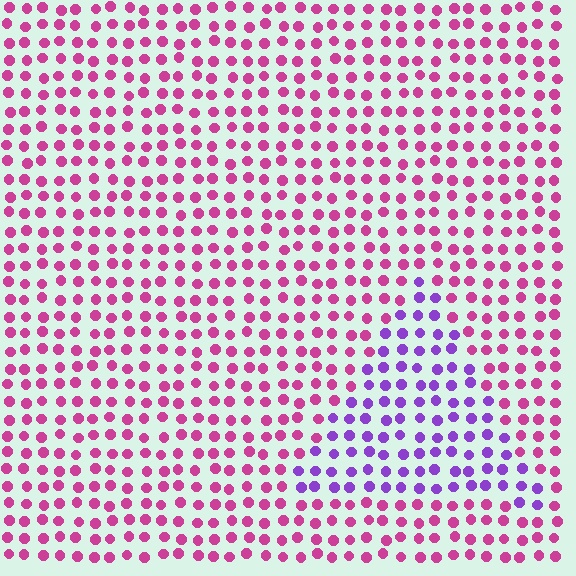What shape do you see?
I see a triangle.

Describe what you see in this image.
The image is filled with small magenta elements in a uniform arrangement. A triangle-shaped region is visible where the elements are tinted to a slightly different hue, forming a subtle color boundary.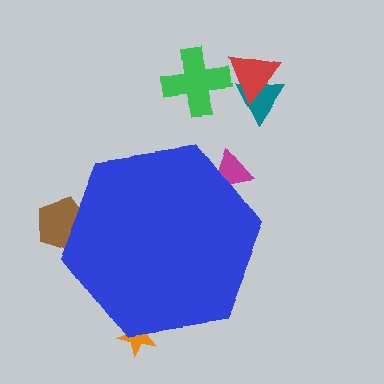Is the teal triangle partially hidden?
No, the teal triangle is fully visible.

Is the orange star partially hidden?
Yes, the orange star is partially hidden behind the blue hexagon.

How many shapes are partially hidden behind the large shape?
3 shapes are partially hidden.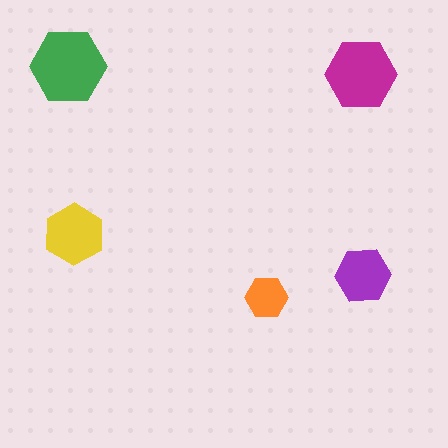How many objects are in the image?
There are 5 objects in the image.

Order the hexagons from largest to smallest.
the green one, the magenta one, the yellow one, the purple one, the orange one.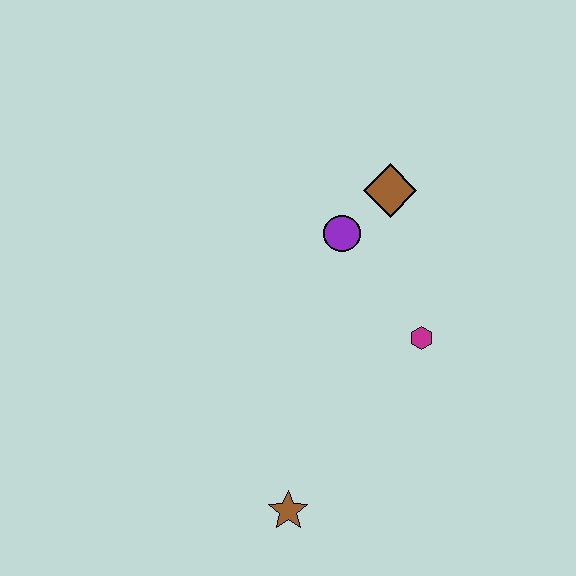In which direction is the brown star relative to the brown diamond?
The brown star is below the brown diamond.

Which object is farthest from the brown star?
The brown diamond is farthest from the brown star.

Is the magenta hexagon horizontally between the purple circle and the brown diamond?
No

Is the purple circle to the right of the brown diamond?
No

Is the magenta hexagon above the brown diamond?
No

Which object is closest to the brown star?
The magenta hexagon is closest to the brown star.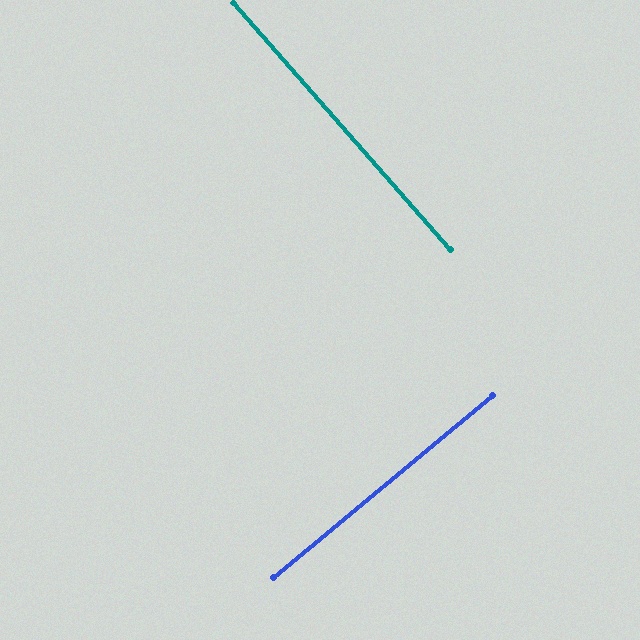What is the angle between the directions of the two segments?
Approximately 88 degrees.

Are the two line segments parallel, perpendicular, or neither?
Perpendicular — they meet at approximately 88°.